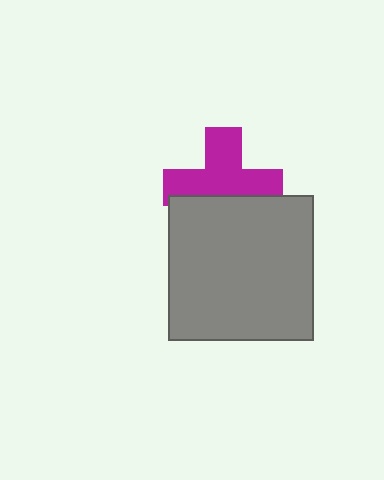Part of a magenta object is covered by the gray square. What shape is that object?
It is a cross.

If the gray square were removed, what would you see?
You would see the complete magenta cross.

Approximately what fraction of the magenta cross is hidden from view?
Roughly 36% of the magenta cross is hidden behind the gray square.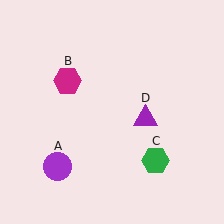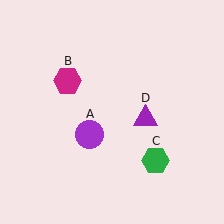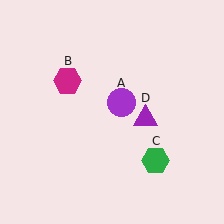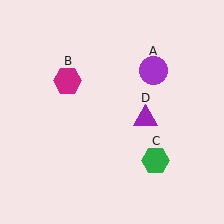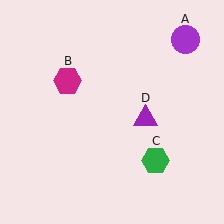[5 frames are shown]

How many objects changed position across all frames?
1 object changed position: purple circle (object A).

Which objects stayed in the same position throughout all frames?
Magenta hexagon (object B) and green hexagon (object C) and purple triangle (object D) remained stationary.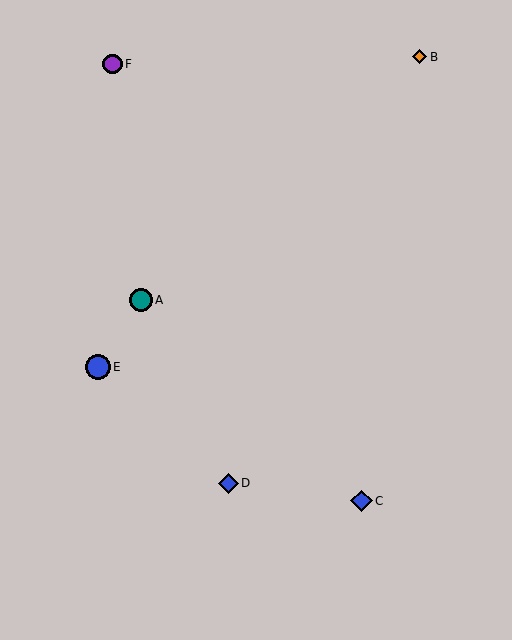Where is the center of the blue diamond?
The center of the blue diamond is at (361, 501).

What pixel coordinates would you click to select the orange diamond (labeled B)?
Click at (419, 57) to select the orange diamond B.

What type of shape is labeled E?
Shape E is a blue circle.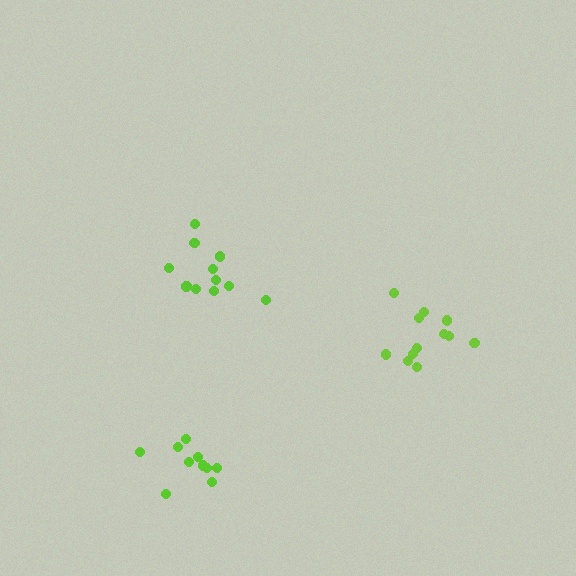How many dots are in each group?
Group 1: 10 dots, Group 2: 11 dots, Group 3: 12 dots (33 total).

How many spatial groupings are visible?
There are 3 spatial groupings.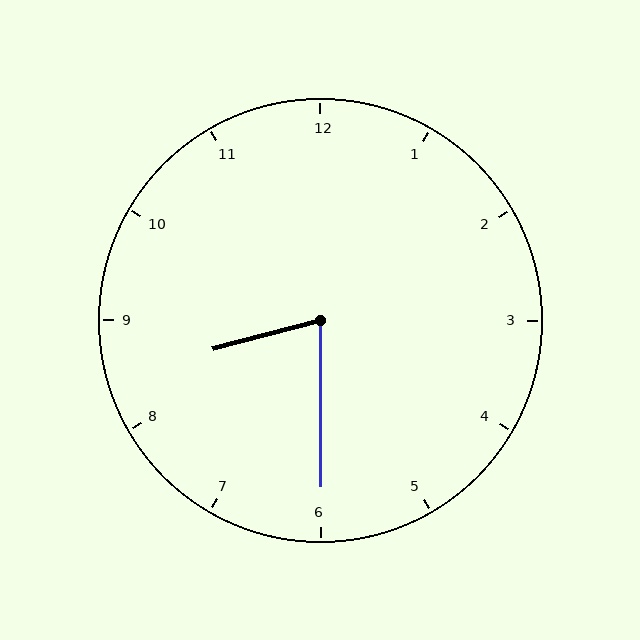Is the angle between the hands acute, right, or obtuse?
It is acute.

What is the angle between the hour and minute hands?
Approximately 75 degrees.